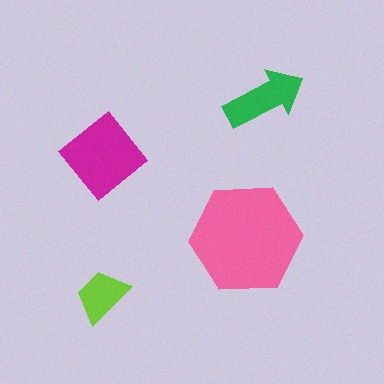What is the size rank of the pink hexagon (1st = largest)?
1st.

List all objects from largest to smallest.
The pink hexagon, the magenta diamond, the green arrow, the lime trapezoid.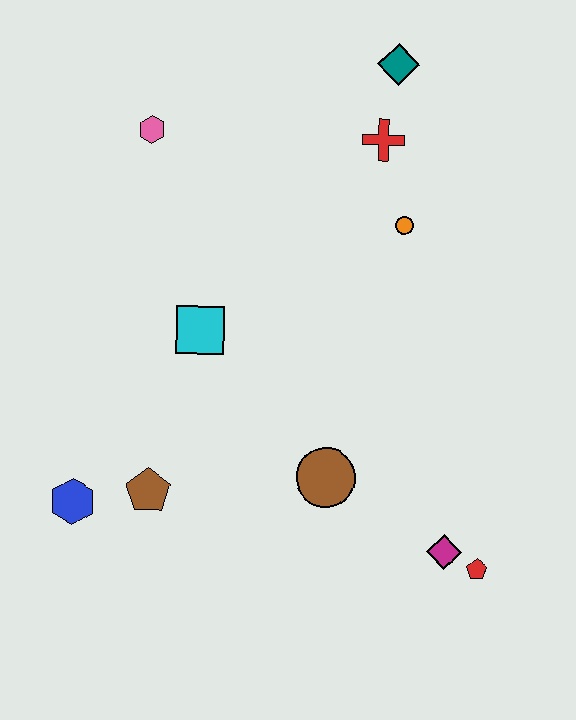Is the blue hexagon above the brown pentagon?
No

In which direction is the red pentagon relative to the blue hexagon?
The red pentagon is to the right of the blue hexagon.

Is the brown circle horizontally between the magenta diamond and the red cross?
No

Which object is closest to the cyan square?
The brown pentagon is closest to the cyan square.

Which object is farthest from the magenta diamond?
The pink hexagon is farthest from the magenta diamond.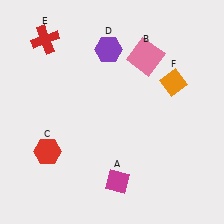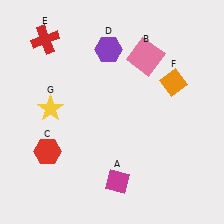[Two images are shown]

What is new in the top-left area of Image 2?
A yellow star (G) was added in the top-left area of Image 2.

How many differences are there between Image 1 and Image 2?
There is 1 difference between the two images.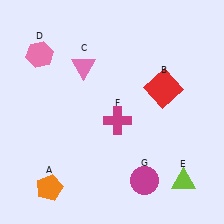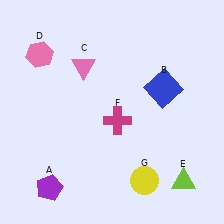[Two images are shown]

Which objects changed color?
A changed from orange to purple. B changed from red to blue. G changed from magenta to yellow.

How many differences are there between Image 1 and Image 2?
There are 3 differences between the two images.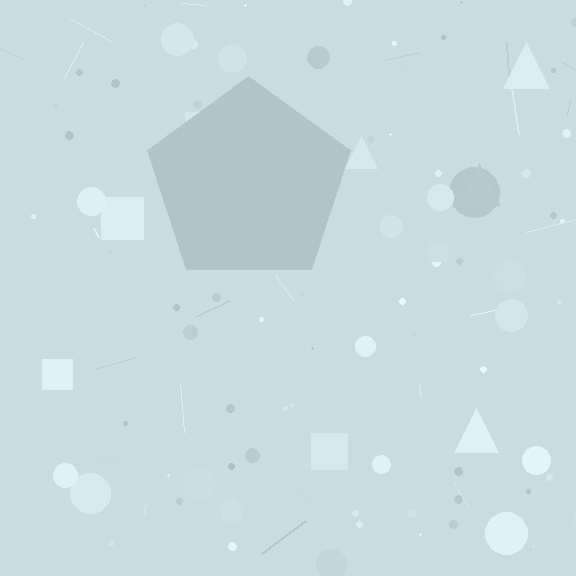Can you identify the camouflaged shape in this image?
The camouflaged shape is a pentagon.